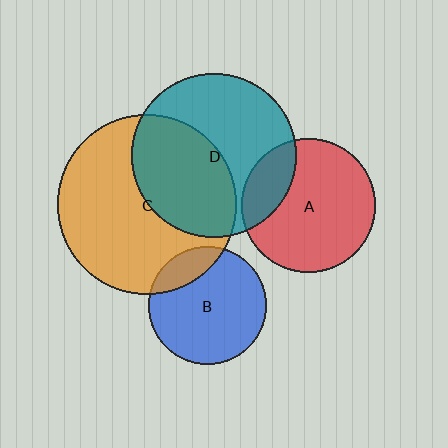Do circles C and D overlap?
Yes.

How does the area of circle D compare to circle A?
Approximately 1.5 times.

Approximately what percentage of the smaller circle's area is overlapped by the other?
Approximately 45%.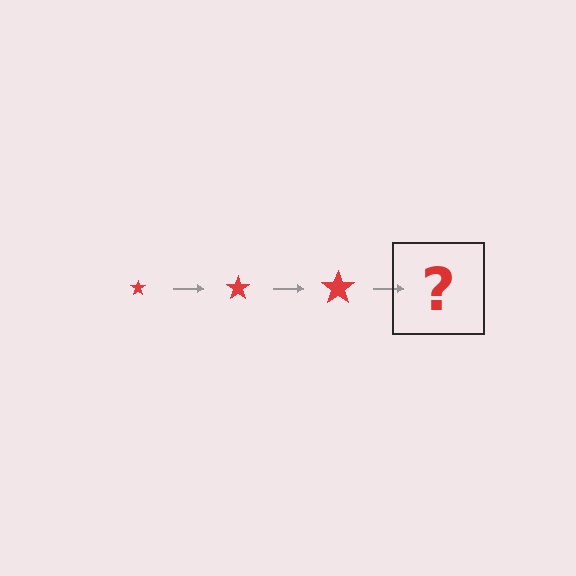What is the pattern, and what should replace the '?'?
The pattern is that the star gets progressively larger each step. The '?' should be a red star, larger than the previous one.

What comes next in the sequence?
The next element should be a red star, larger than the previous one.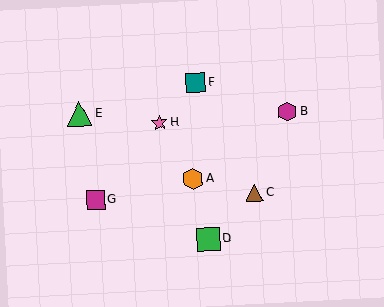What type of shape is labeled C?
Shape C is a brown triangle.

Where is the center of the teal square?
The center of the teal square is at (196, 83).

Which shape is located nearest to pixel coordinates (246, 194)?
The brown triangle (labeled C) at (254, 193) is nearest to that location.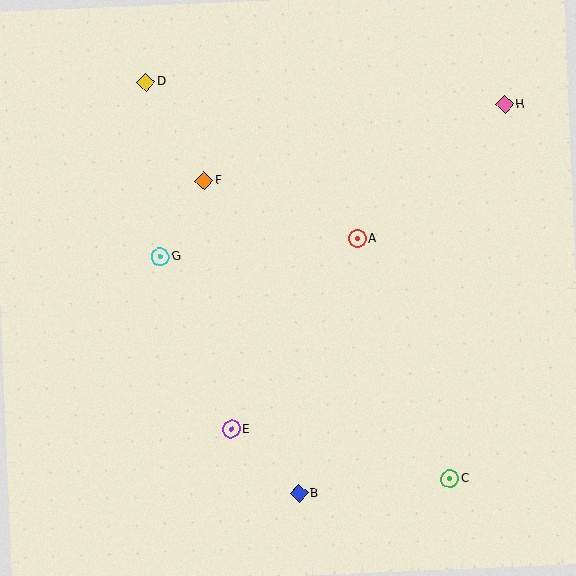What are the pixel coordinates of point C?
Point C is at (450, 479).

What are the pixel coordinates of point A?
Point A is at (357, 239).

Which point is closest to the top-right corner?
Point H is closest to the top-right corner.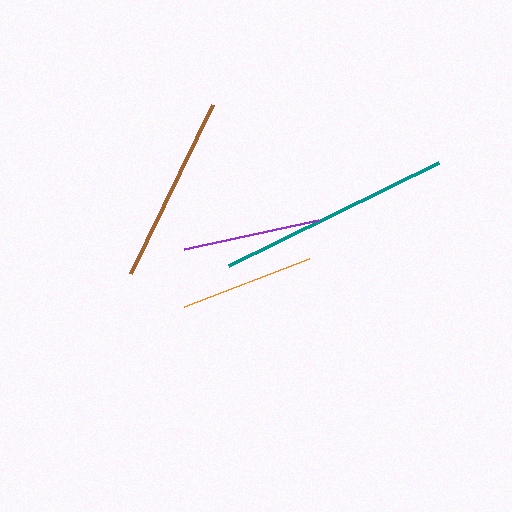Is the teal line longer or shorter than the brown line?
The teal line is longer than the brown line.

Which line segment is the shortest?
The orange line is the shortest at approximately 134 pixels.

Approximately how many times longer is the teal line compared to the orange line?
The teal line is approximately 1.7 times the length of the orange line.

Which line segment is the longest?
The teal line is the longest at approximately 234 pixels.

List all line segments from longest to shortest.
From longest to shortest: teal, brown, purple, orange.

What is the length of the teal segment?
The teal segment is approximately 234 pixels long.